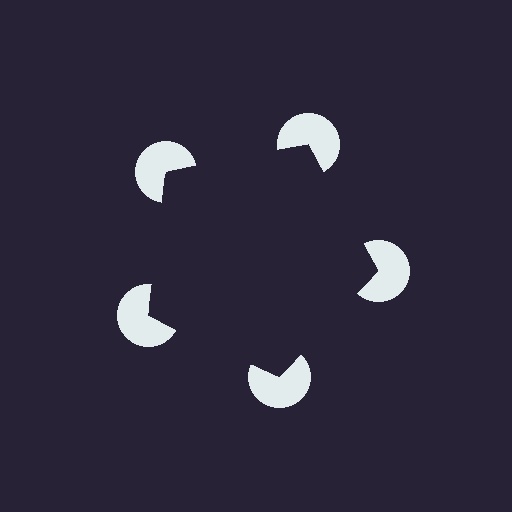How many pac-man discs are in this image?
There are 5 — one at each vertex of the illusory pentagon.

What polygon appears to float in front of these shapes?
An illusory pentagon — its edges are inferred from the aligned wedge cuts in the pac-man discs, not physically drawn.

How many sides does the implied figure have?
5 sides.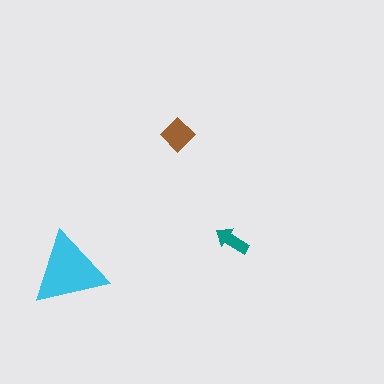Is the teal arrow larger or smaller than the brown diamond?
Smaller.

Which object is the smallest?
The teal arrow.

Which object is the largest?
The cyan triangle.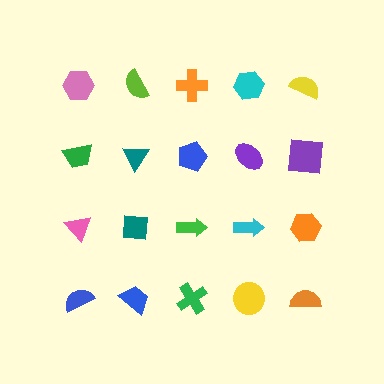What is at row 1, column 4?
A cyan hexagon.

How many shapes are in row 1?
5 shapes.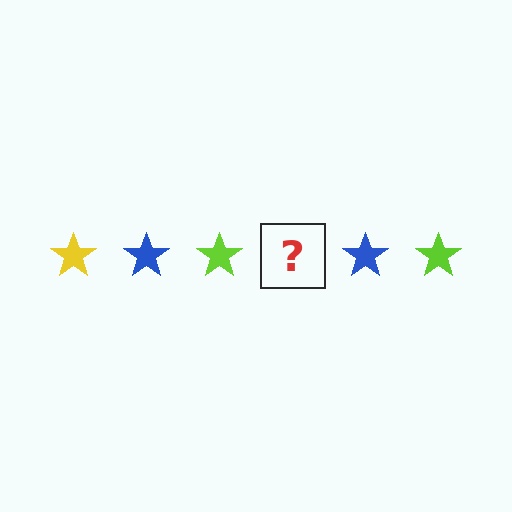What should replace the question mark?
The question mark should be replaced with a yellow star.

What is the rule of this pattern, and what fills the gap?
The rule is that the pattern cycles through yellow, blue, lime stars. The gap should be filled with a yellow star.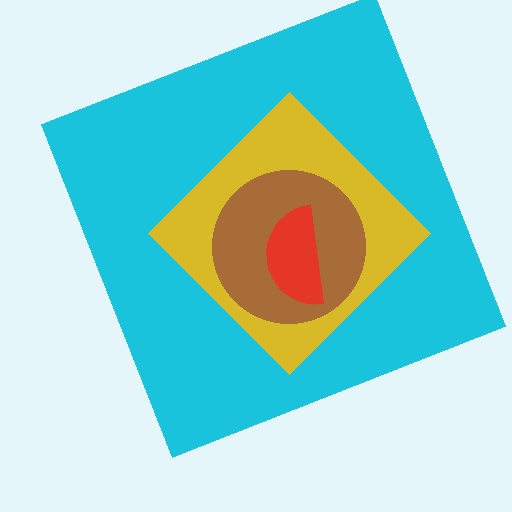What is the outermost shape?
The cyan square.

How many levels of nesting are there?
4.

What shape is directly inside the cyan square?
The yellow diamond.